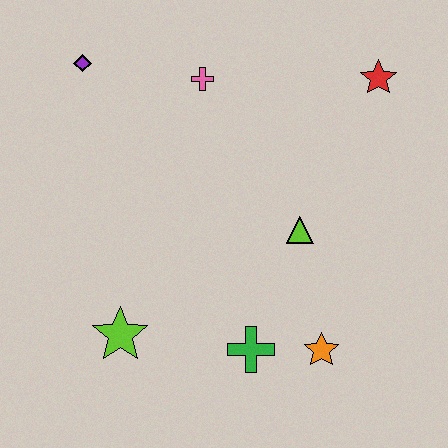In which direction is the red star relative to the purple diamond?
The red star is to the right of the purple diamond.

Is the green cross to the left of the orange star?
Yes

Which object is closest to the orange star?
The green cross is closest to the orange star.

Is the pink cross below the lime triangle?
No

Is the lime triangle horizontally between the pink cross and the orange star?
Yes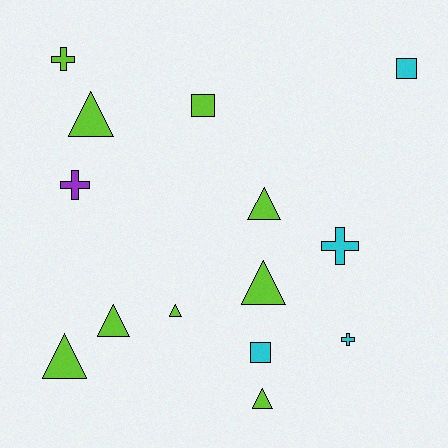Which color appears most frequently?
Lime, with 9 objects.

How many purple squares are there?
There are no purple squares.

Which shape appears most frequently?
Triangle, with 7 objects.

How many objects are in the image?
There are 14 objects.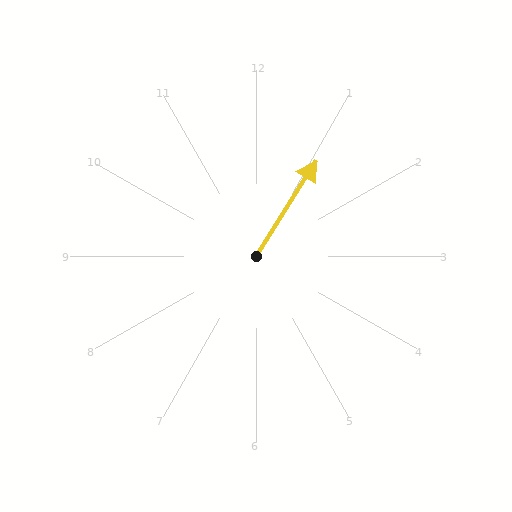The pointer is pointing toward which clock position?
Roughly 1 o'clock.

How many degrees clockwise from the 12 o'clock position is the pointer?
Approximately 32 degrees.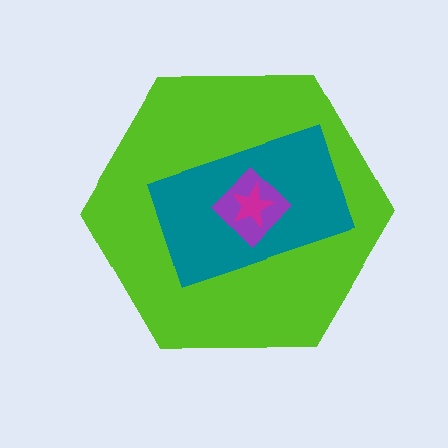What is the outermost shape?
The lime hexagon.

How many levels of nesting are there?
4.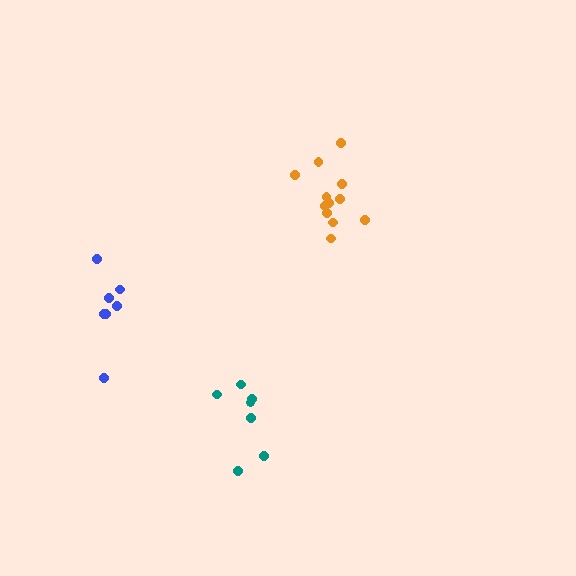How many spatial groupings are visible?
There are 3 spatial groupings.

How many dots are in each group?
Group 1: 7 dots, Group 2: 12 dots, Group 3: 7 dots (26 total).